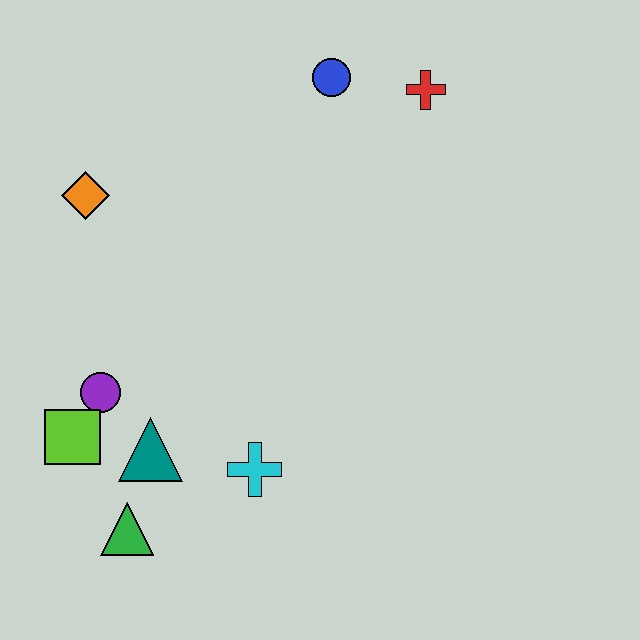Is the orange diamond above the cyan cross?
Yes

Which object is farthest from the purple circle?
The red cross is farthest from the purple circle.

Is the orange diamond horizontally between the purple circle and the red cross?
No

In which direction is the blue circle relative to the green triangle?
The blue circle is above the green triangle.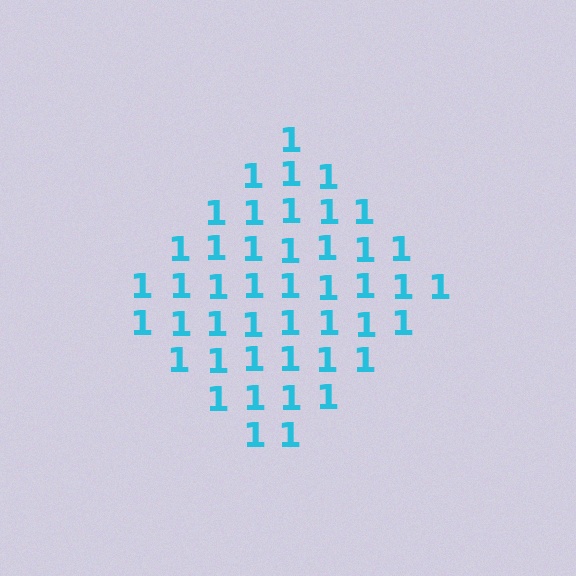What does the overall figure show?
The overall figure shows a diamond.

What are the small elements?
The small elements are digit 1's.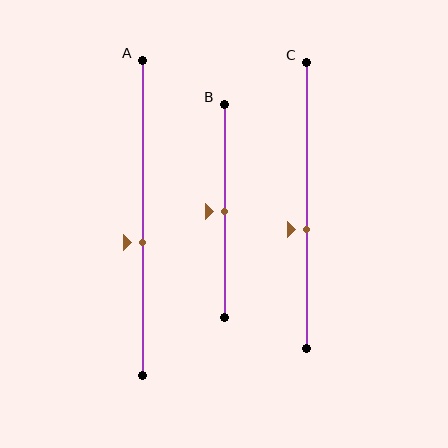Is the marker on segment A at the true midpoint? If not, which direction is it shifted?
No, the marker on segment A is shifted downward by about 8% of the segment length.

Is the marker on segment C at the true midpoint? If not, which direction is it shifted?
No, the marker on segment C is shifted downward by about 8% of the segment length.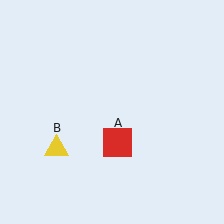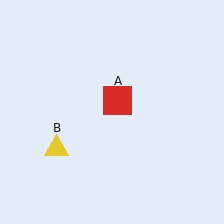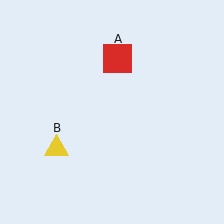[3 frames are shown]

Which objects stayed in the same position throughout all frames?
Yellow triangle (object B) remained stationary.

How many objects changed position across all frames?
1 object changed position: red square (object A).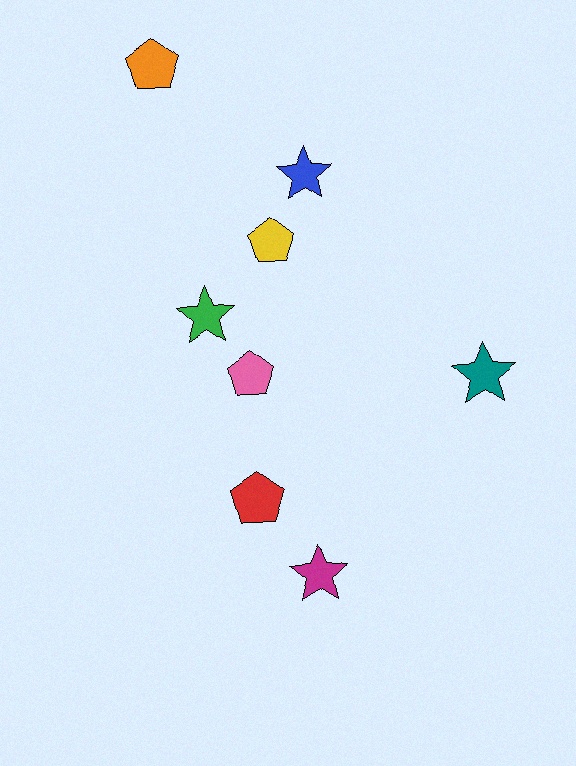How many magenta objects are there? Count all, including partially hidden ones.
There is 1 magenta object.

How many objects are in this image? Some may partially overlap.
There are 8 objects.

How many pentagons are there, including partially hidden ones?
There are 4 pentagons.